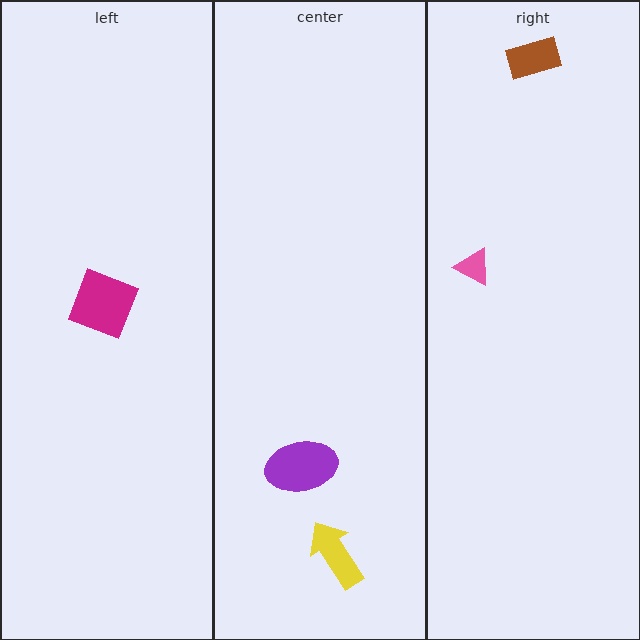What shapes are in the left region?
The magenta square.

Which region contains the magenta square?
The left region.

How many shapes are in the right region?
2.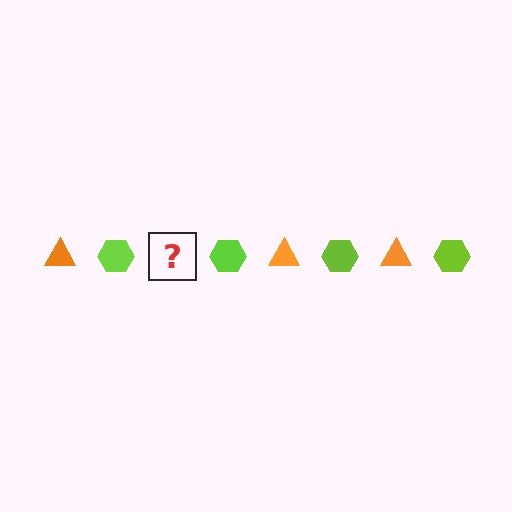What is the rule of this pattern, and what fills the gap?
The rule is that the pattern alternates between orange triangle and lime hexagon. The gap should be filled with an orange triangle.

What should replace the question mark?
The question mark should be replaced with an orange triangle.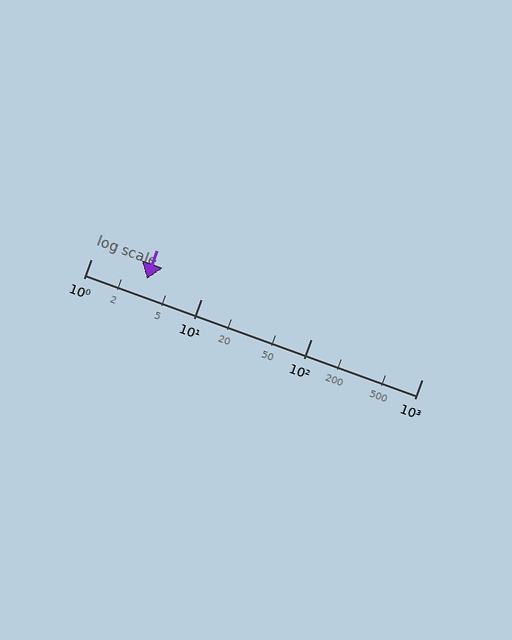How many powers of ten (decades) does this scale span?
The scale spans 3 decades, from 1 to 1000.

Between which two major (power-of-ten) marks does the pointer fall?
The pointer is between 1 and 10.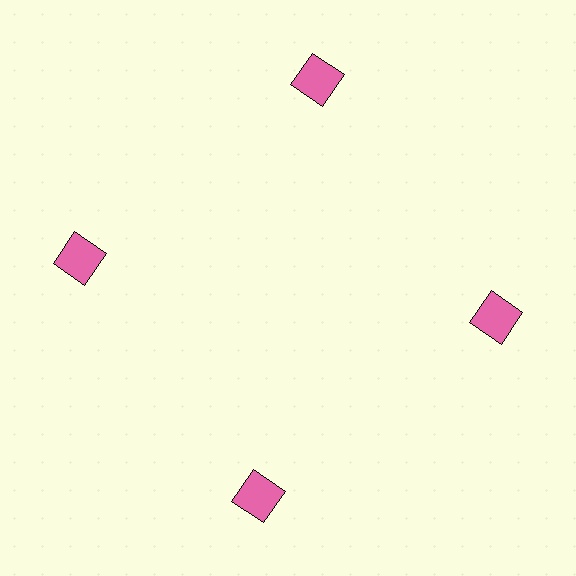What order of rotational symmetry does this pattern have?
This pattern has 4-fold rotational symmetry.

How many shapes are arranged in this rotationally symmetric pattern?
There are 4 shapes, arranged in 4 groups of 1.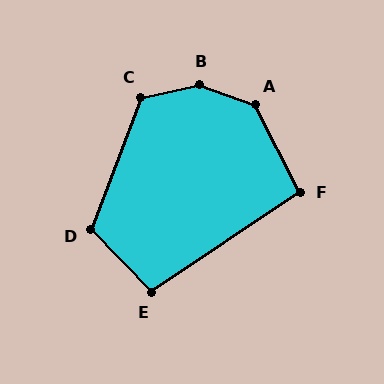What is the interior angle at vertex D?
Approximately 115 degrees (obtuse).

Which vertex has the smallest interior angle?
F, at approximately 97 degrees.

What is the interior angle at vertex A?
Approximately 137 degrees (obtuse).